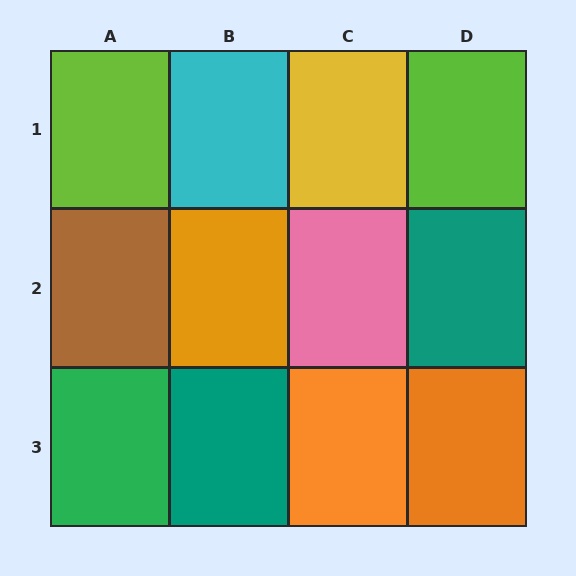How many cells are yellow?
1 cell is yellow.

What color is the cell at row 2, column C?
Pink.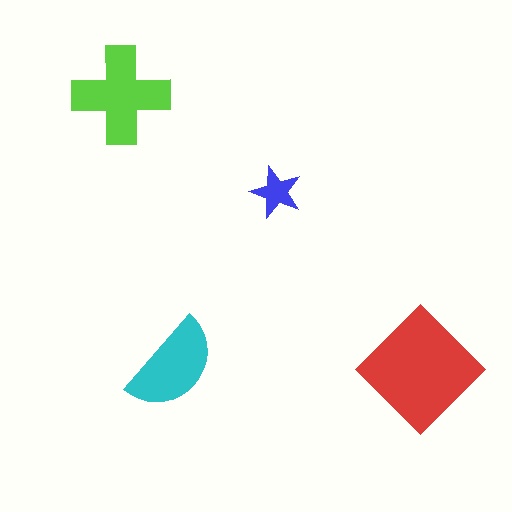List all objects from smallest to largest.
The blue star, the cyan semicircle, the lime cross, the red diamond.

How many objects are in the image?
There are 4 objects in the image.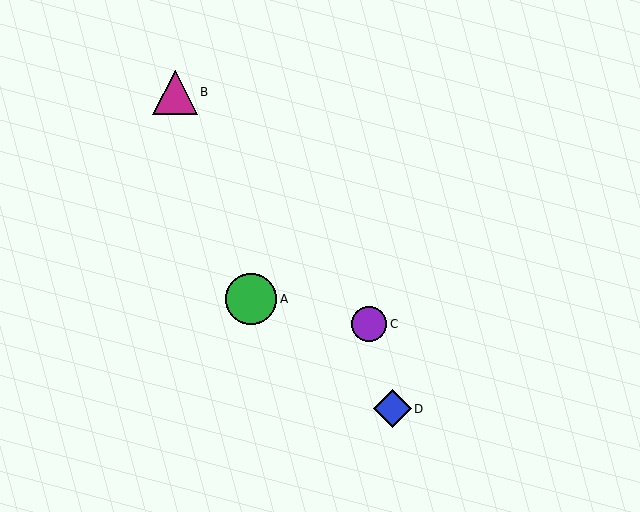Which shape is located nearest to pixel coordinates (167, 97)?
The magenta triangle (labeled B) at (175, 92) is nearest to that location.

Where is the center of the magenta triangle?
The center of the magenta triangle is at (175, 92).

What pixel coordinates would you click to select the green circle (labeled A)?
Click at (251, 299) to select the green circle A.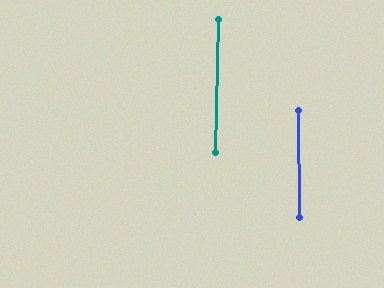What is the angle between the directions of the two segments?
Approximately 1 degree.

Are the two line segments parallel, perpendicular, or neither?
Parallel — their directions differ by only 1.5°.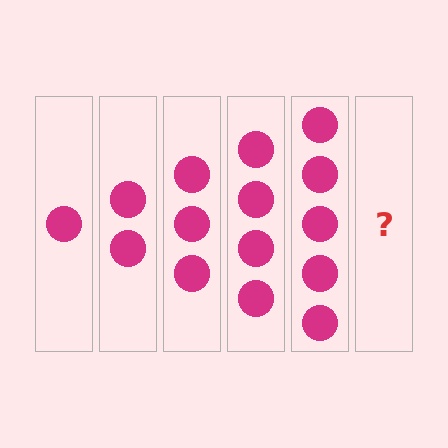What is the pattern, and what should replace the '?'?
The pattern is that each step adds one more circle. The '?' should be 6 circles.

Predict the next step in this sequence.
The next step is 6 circles.